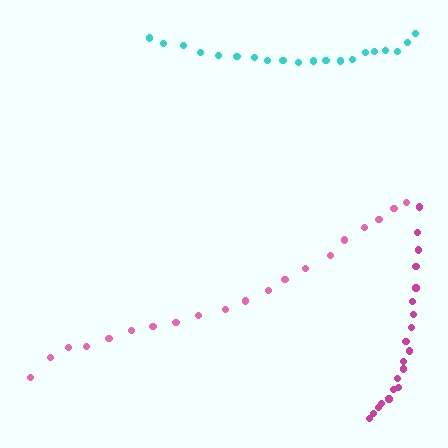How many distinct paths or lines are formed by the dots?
There are 3 distinct paths.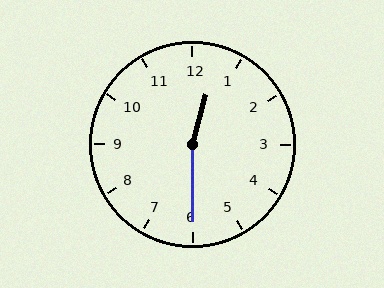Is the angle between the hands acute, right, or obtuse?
It is obtuse.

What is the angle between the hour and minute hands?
Approximately 165 degrees.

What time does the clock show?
12:30.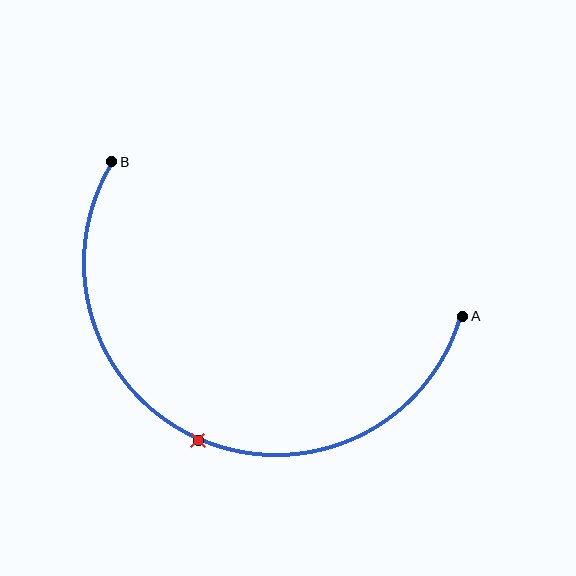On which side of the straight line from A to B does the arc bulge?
The arc bulges below the straight line connecting A and B.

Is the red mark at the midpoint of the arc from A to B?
Yes. The red mark lies on the arc at equal arc-length from both A and B — it is the arc midpoint.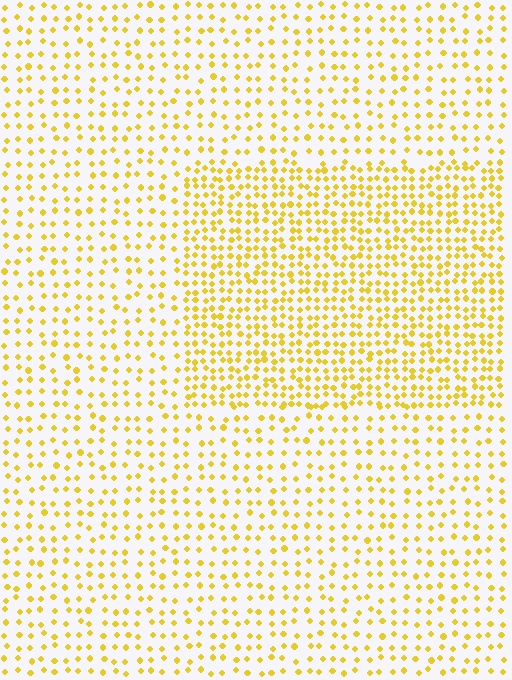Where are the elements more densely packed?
The elements are more densely packed inside the rectangle boundary.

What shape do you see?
I see a rectangle.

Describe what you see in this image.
The image contains small yellow elements arranged at two different densities. A rectangle-shaped region is visible where the elements are more densely packed than the surrounding area.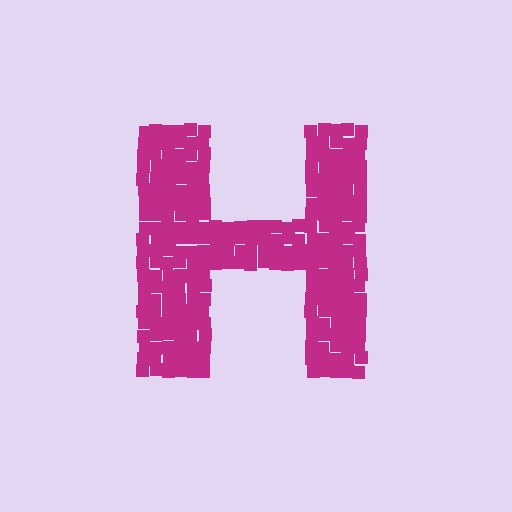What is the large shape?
The large shape is the letter H.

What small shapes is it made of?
It is made of small squares.